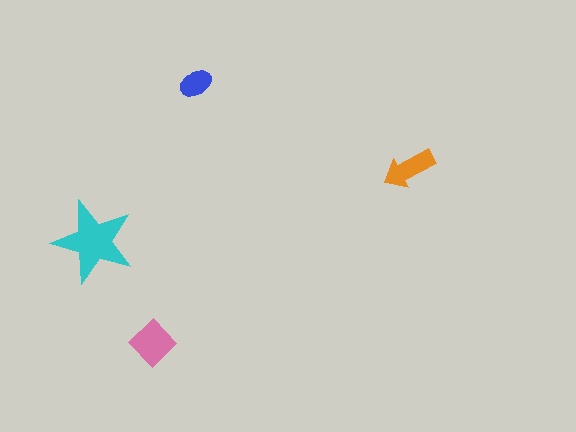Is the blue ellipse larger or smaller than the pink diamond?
Smaller.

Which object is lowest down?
The pink diamond is bottommost.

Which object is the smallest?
The blue ellipse.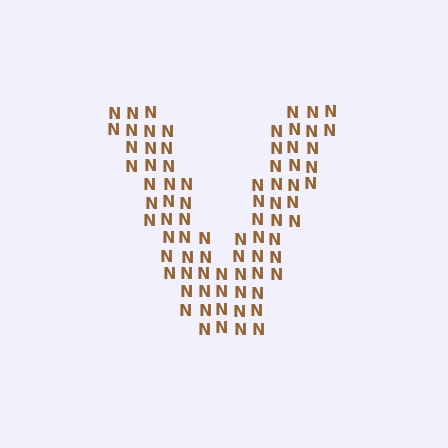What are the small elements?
The small elements are letter N's.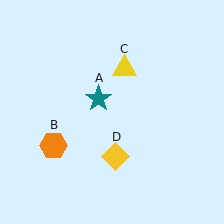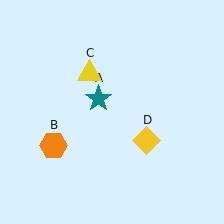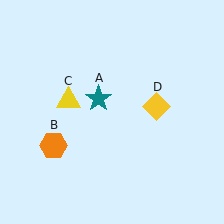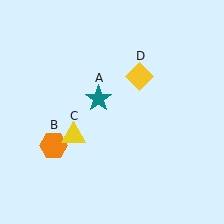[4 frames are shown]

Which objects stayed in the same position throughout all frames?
Teal star (object A) and orange hexagon (object B) remained stationary.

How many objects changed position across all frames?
2 objects changed position: yellow triangle (object C), yellow diamond (object D).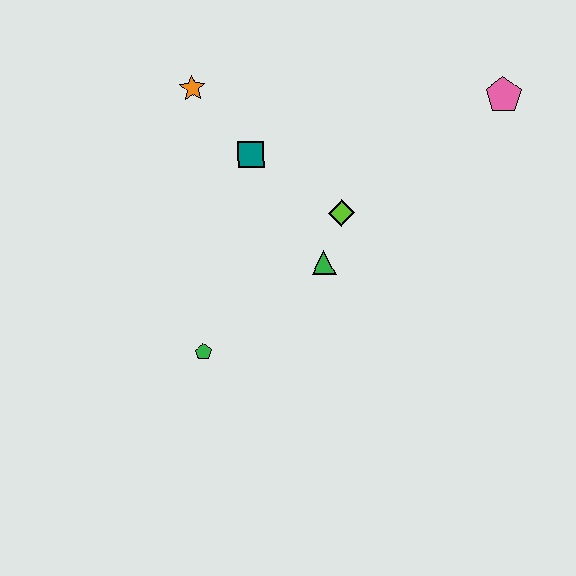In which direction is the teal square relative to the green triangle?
The teal square is above the green triangle.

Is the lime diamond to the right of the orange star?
Yes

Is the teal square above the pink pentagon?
No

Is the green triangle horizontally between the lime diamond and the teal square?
Yes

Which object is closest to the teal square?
The orange star is closest to the teal square.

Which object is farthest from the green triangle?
The pink pentagon is farthest from the green triangle.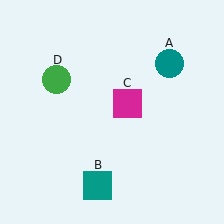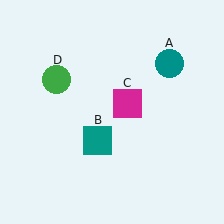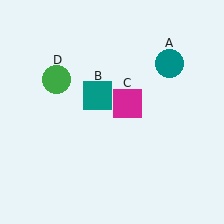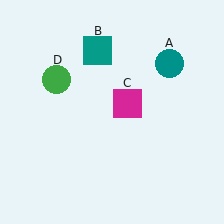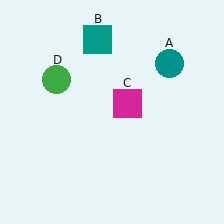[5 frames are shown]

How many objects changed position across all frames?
1 object changed position: teal square (object B).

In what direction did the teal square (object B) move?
The teal square (object B) moved up.